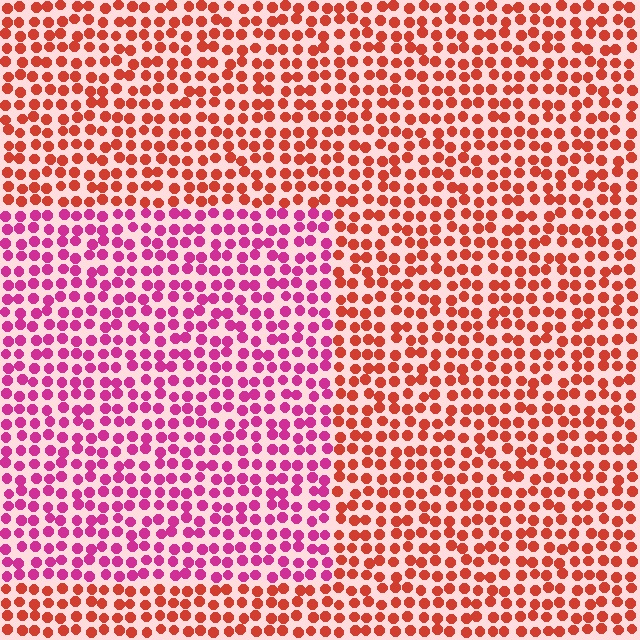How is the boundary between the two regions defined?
The boundary is defined purely by a slight shift in hue (about 44 degrees). Spacing, size, and orientation are identical on both sides.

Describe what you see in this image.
The image is filled with small red elements in a uniform arrangement. A rectangle-shaped region is visible where the elements are tinted to a slightly different hue, forming a subtle color boundary.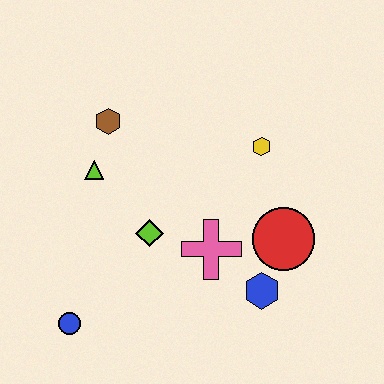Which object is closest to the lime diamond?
The pink cross is closest to the lime diamond.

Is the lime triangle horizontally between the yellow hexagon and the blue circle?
Yes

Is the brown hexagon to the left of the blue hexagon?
Yes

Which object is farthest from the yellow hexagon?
The blue circle is farthest from the yellow hexagon.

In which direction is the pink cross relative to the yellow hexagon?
The pink cross is below the yellow hexagon.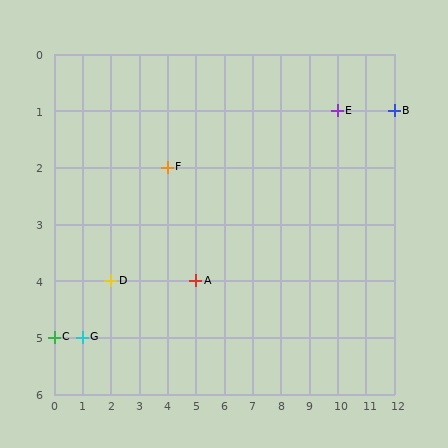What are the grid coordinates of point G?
Point G is at grid coordinates (1, 5).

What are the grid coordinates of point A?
Point A is at grid coordinates (5, 4).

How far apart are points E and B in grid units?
Points E and B are 2 columns apart.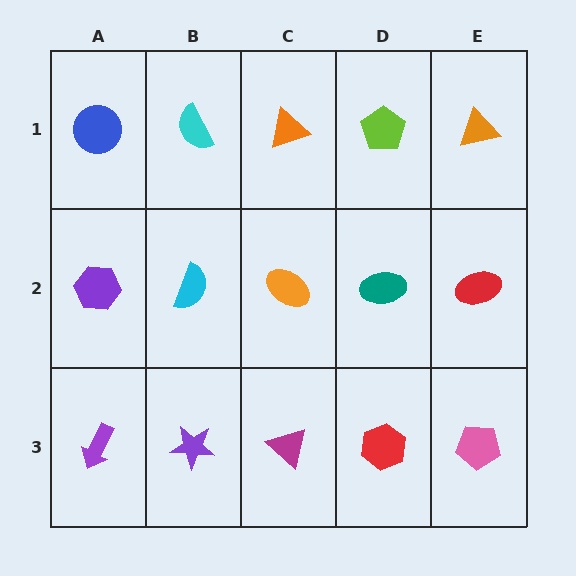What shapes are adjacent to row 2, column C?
An orange triangle (row 1, column C), a magenta triangle (row 3, column C), a cyan semicircle (row 2, column B), a teal ellipse (row 2, column D).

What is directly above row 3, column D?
A teal ellipse.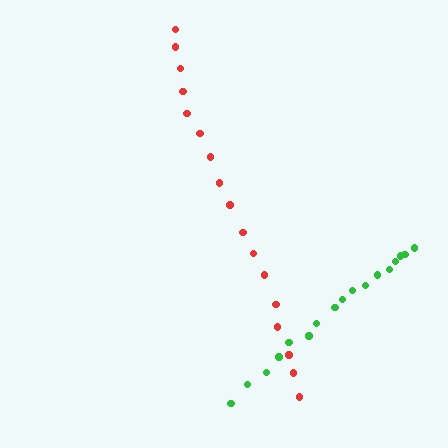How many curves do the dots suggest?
There are 2 distinct paths.